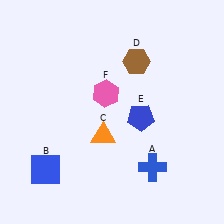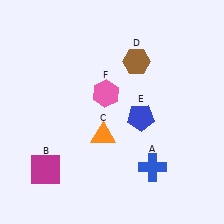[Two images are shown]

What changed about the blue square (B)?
In Image 1, B is blue. In Image 2, it changed to magenta.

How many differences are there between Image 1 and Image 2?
There is 1 difference between the two images.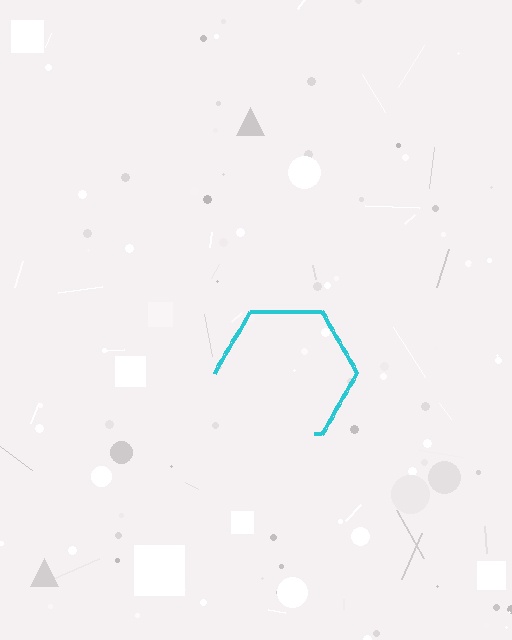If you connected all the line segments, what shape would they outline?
They would outline a hexagon.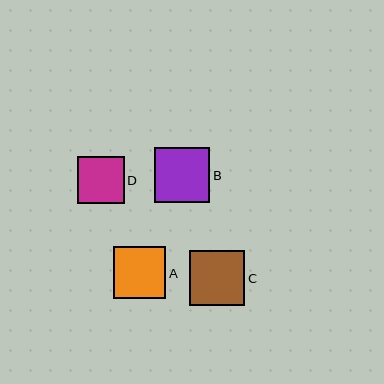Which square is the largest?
Square B is the largest with a size of approximately 55 pixels.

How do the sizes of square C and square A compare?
Square C and square A are approximately the same size.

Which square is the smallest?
Square D is the smallest with a size of approximately 46 pixels.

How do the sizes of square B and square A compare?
Square B and square A are approximately the same size.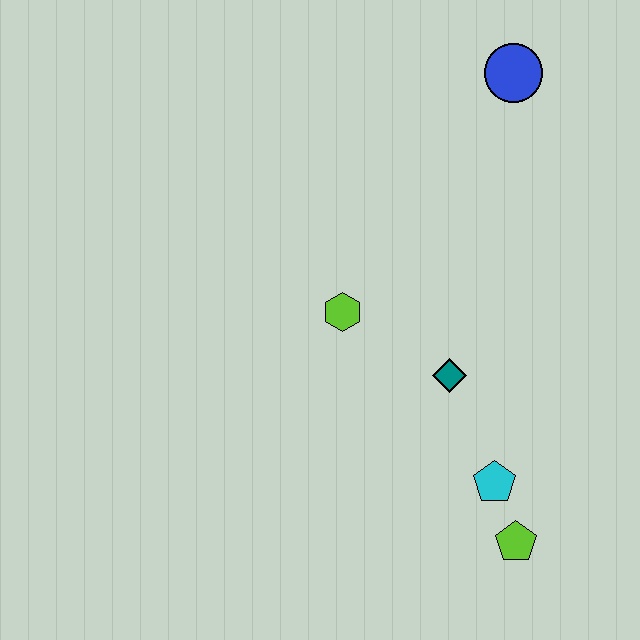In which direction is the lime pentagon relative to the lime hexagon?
The lime pentagon is below the lime hexagon.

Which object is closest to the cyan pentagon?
The lime pentagon is closest to the cyan pentagon.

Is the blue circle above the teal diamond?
Yes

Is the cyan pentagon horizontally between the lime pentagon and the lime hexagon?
Yes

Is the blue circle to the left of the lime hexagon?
No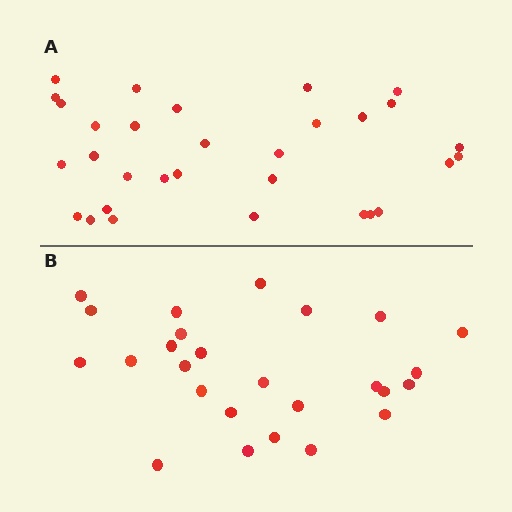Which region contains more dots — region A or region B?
Region A (the top region) has more dots.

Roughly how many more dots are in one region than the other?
Region A has about 5 more dots than region B.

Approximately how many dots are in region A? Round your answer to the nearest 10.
About 30 dots. (The exact count is 31, which rounds to 30.)